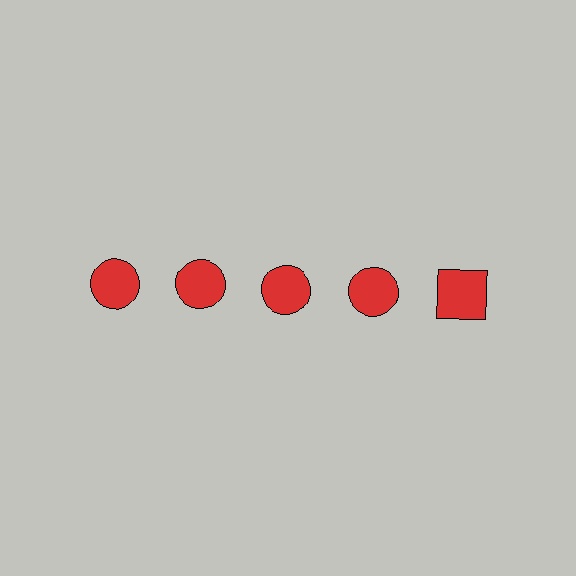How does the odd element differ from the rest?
It has a different shape: square instead of circle.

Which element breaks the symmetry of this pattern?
The red square in the top row, rightmost column breaks the symmetry. All other shapes are red circles.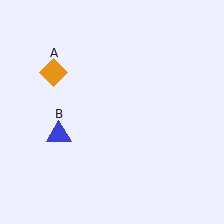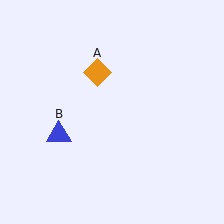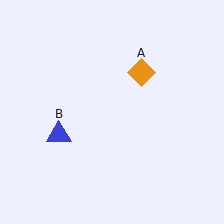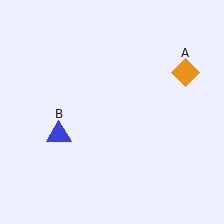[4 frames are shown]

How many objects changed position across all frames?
1 object changed position: orange diamond (object A).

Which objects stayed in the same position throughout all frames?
Blue triangle (object B) remained stationary.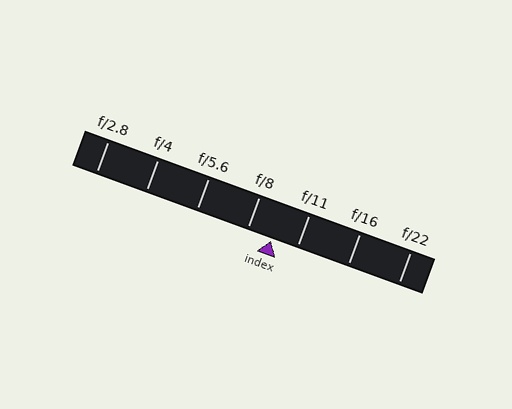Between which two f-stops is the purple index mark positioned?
The index mark is between f/8 and f/11.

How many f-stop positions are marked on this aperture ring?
There are 7 f-stop positions marked.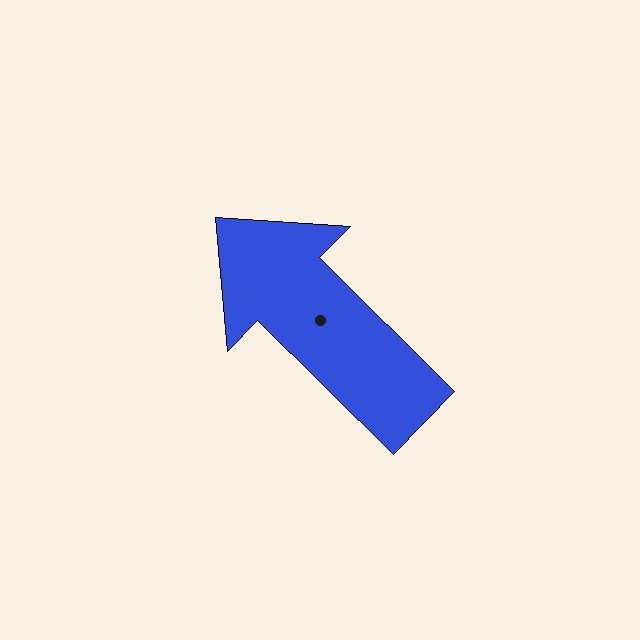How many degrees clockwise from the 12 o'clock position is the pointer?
Approximately 315 degrees.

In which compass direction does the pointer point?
Northwest.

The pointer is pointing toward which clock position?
Roughly 10 o'clock.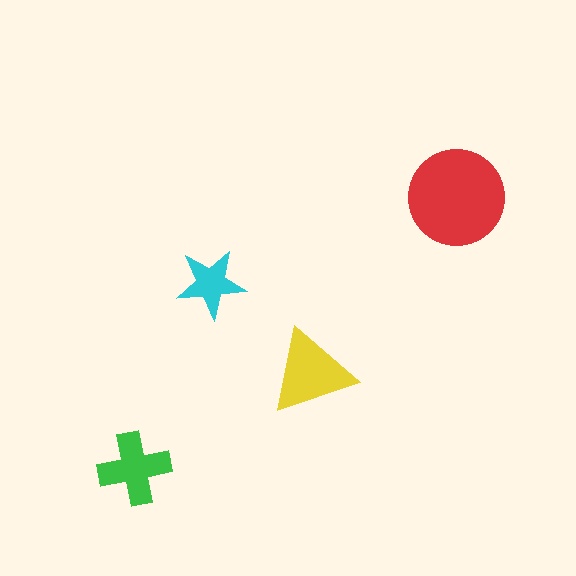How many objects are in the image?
There are 4 objects in the image.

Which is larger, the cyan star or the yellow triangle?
The yellow triangle.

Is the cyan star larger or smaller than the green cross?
Smaller.